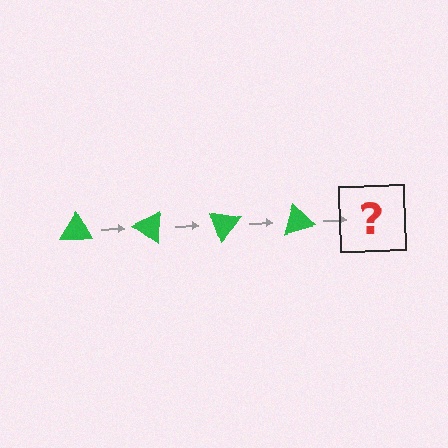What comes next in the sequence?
The next element should be a green triangle rotated 140 degrees.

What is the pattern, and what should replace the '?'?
The pattern is that the triangle rotates 35 degrees each step. The '?' should be a green triangle rotated 140 degrees.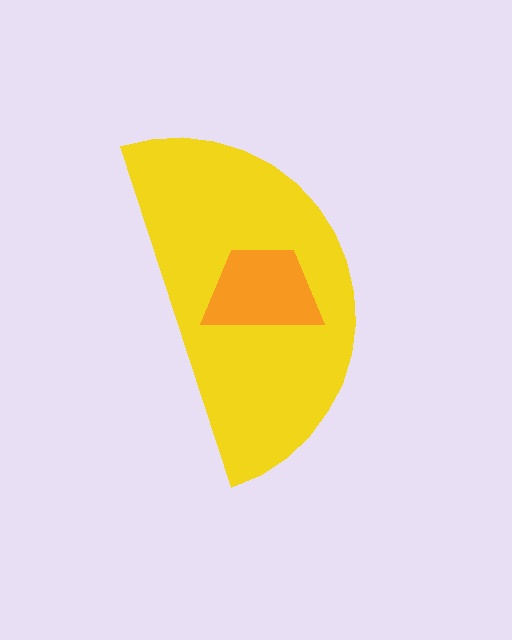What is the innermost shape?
The orange trapezoid.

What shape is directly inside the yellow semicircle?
The orange trapezoid.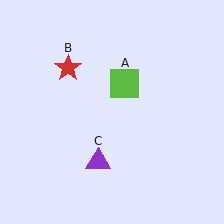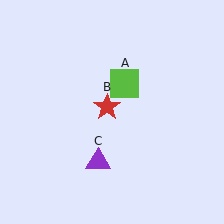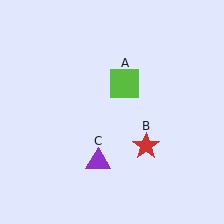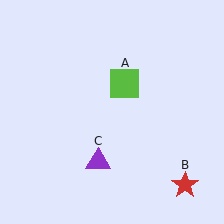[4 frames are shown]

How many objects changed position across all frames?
1 object changed position: red star (object B).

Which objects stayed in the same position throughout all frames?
Lime square (object A) and purple triangle (object C) remained stationary.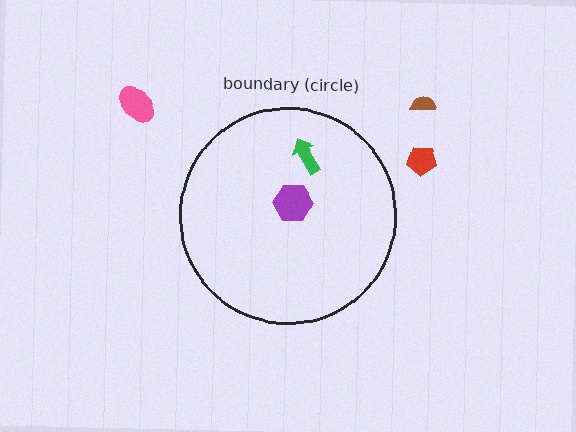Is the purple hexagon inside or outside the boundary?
Inside.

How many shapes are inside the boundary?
2 inside, 3 outside.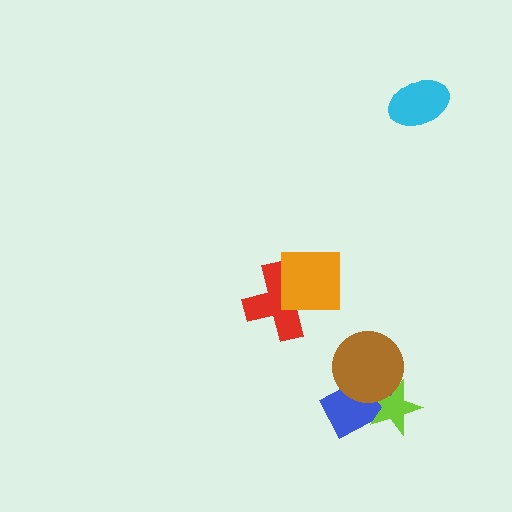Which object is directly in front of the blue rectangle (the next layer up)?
The lime star is directly in front of the blue rectangle.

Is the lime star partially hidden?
Yes, it is partially covered by another shape.